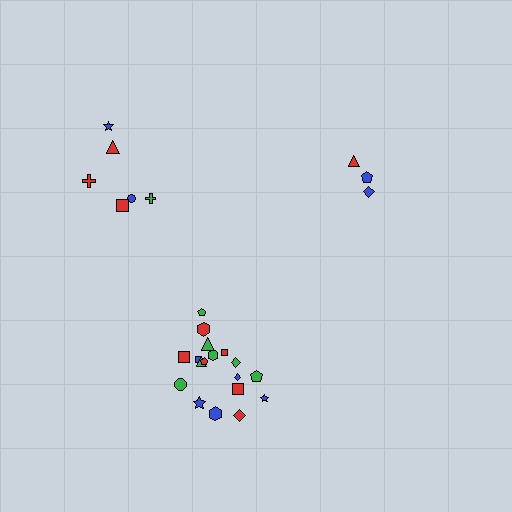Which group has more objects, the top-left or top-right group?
The top-left group.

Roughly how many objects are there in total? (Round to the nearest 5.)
Roughly 25 objects in total.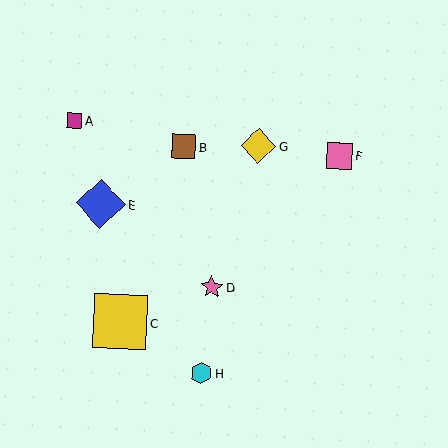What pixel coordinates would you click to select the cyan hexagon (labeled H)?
Click at (201, 373) to select the cyan hexagon H.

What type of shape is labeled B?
Shape B is a brown square.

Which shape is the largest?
The yellow square (labeled C) is the largest.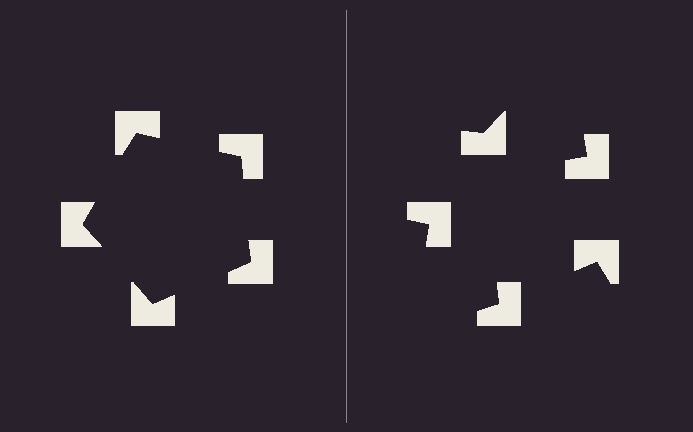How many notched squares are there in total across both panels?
10 — 5 on each side.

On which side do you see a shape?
An illusory pentagon appears on the left side. On the right side the wedge cuts are rotated, so no coherent shape forms.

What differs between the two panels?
The notched squares are positioned identically on both sides; only the wedge orientations differ. On the left they align to a pentagon; on the right they are misaligned.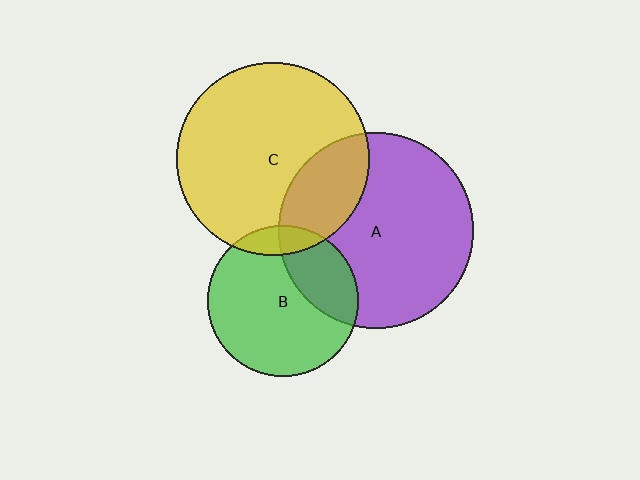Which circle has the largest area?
Circle A (purple).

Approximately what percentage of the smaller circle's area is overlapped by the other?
Approximately 25%.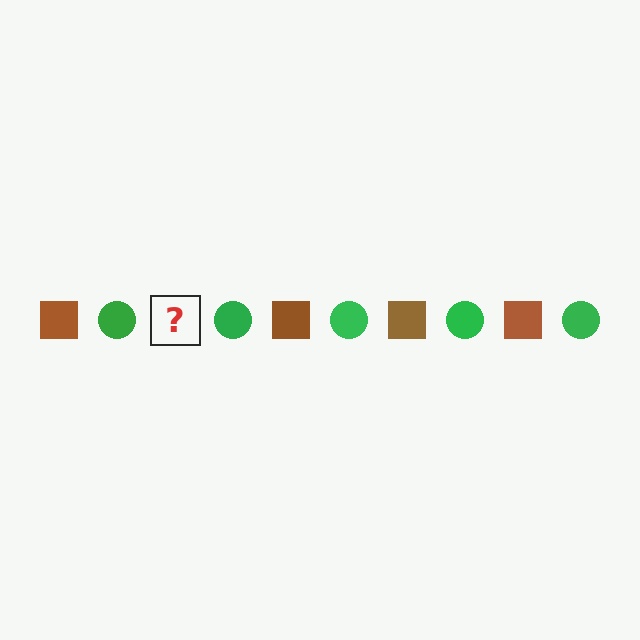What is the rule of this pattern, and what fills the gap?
The rule is that the pattern alternates between brown square and green circle. The gap should be filled with a brown square.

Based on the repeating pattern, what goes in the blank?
The blank should be a brown square.